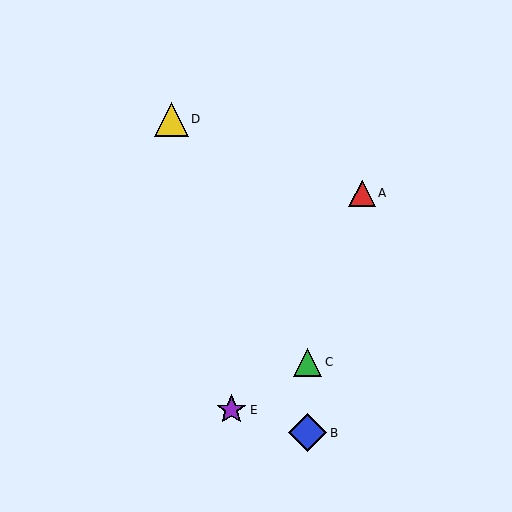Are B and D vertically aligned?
No, B is at x≈308 and D is at x≈171.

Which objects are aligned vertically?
Objects B, C are aligned vertically.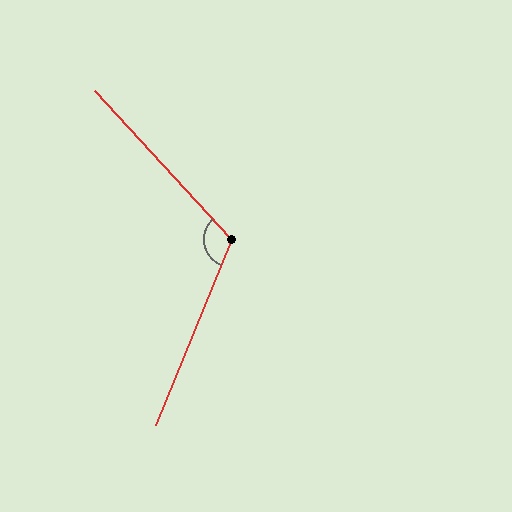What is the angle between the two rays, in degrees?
Approximately 115 degrees.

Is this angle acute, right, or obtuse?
It is obtuse.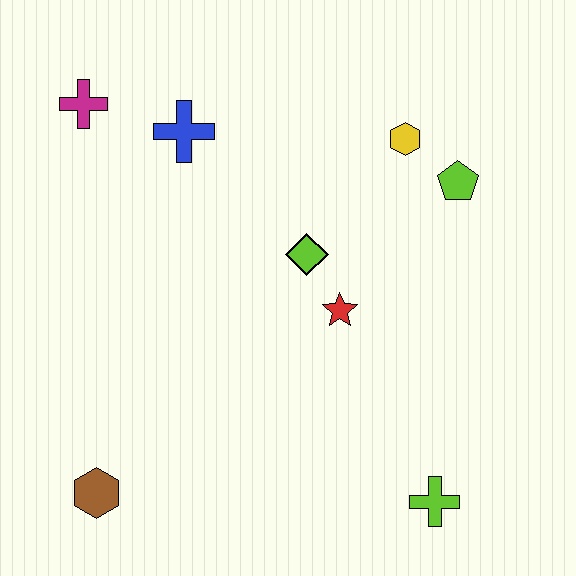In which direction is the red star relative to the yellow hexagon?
The red star is below the yellow hexagon.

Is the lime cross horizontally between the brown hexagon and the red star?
No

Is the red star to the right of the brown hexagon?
Yes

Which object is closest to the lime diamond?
The red star is closest to the lime diamond.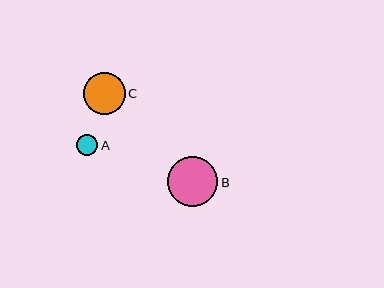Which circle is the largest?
Circle B is the largest with a size of approximately 50 pixels.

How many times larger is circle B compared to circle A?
Circle B is approximately 2.4 times the size of circle A.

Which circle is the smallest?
Circle A is the smallest with a size of approximately 21 pixels.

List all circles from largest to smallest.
From largest to smallest: B, C, A.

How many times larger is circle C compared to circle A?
Circle C is approximately 2.0 times the size of circle A.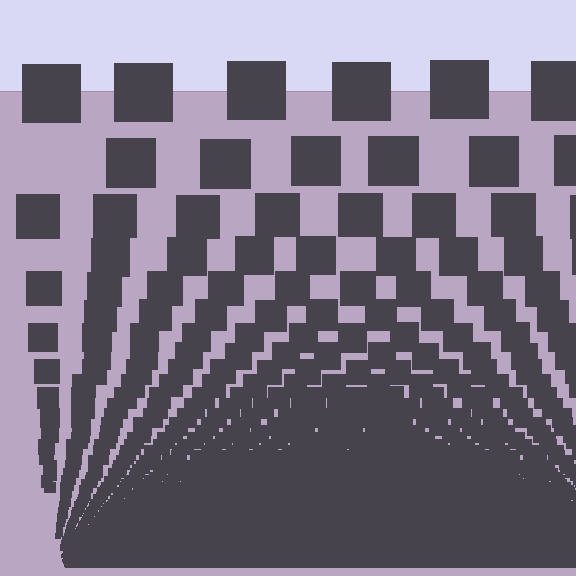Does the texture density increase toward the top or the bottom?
Density increases toward the bottom.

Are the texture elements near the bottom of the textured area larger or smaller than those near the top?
Smaller. The gradient is inverted — elements near the bottom are smaller and denser.